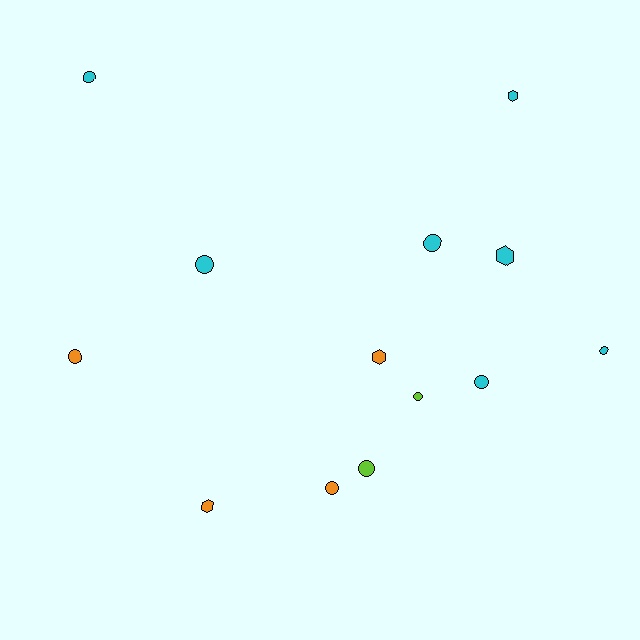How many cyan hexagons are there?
There are 2 cyan hexagons.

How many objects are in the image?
There are 13 objects.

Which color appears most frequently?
Cyan, with 7 objects.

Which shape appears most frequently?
Circle, with 9 objects.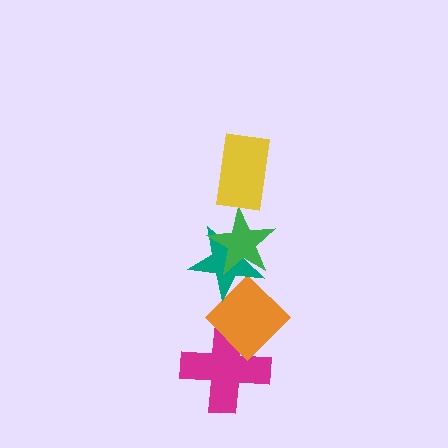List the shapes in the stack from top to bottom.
From top to bottom: the yellow rectangle, the green star, the teal star, the orange diamond, the magenta cross.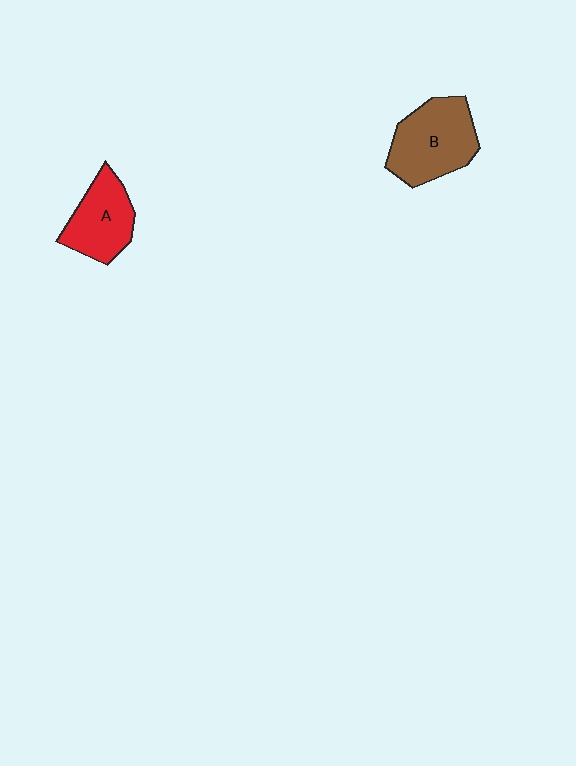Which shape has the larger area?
Shape B (brown).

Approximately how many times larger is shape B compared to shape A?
Approximately 1.3 times.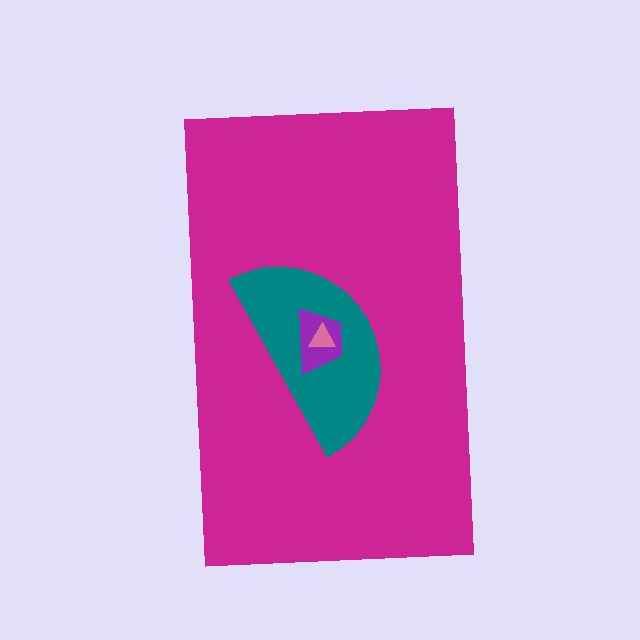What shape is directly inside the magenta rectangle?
The teal semicircle.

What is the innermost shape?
The pink triangle.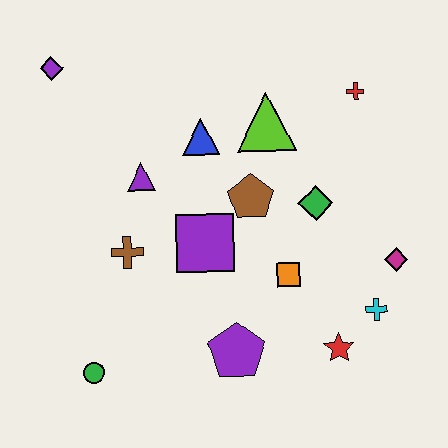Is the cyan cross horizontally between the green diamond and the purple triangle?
No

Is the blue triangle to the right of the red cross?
No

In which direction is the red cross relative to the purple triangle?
The red cross is to the right of the purple triangle.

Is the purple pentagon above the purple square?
No